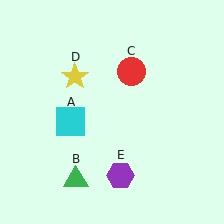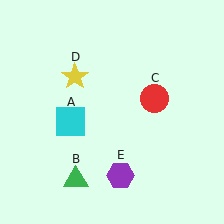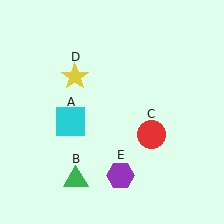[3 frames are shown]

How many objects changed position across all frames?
1 object changed position: red circle (object C).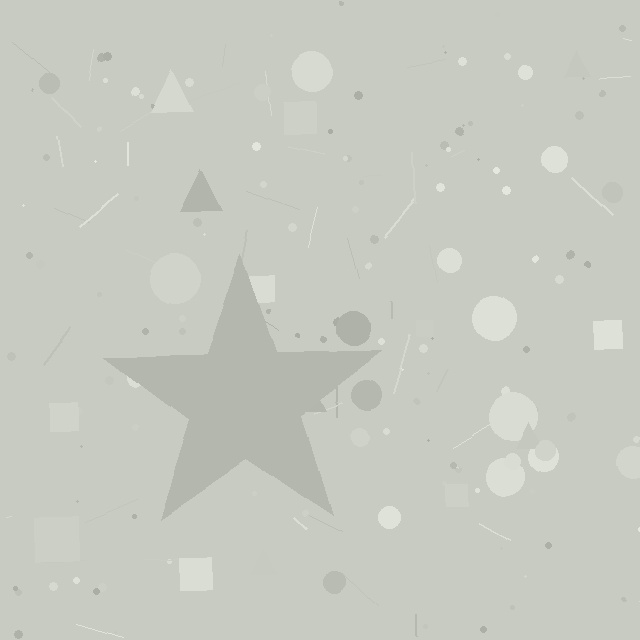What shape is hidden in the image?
A star is hidden in the image.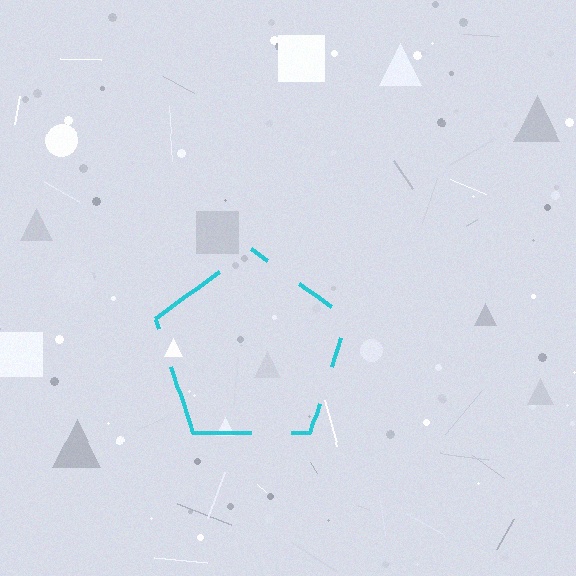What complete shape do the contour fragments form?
The contour fragments form a pentagon.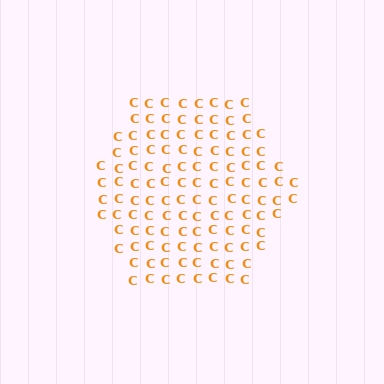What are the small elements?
The small elements are letter C's.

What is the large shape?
The large shape is a hexagon.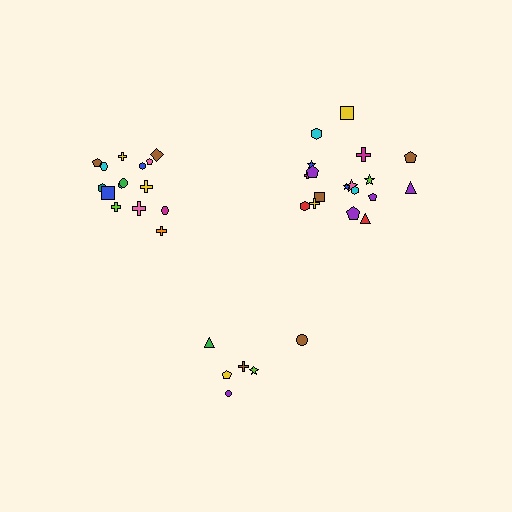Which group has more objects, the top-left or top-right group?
The top-right group.